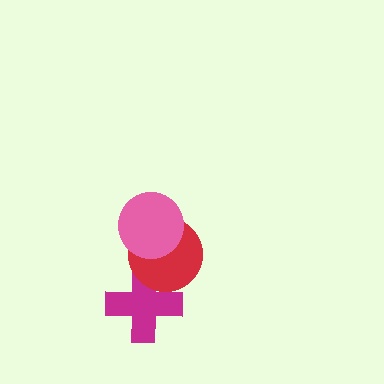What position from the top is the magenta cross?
The magenta cross is 3rd from the top.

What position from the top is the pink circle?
The pink circle is 1st from the top.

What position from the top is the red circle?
The red circle is 2nd from the top.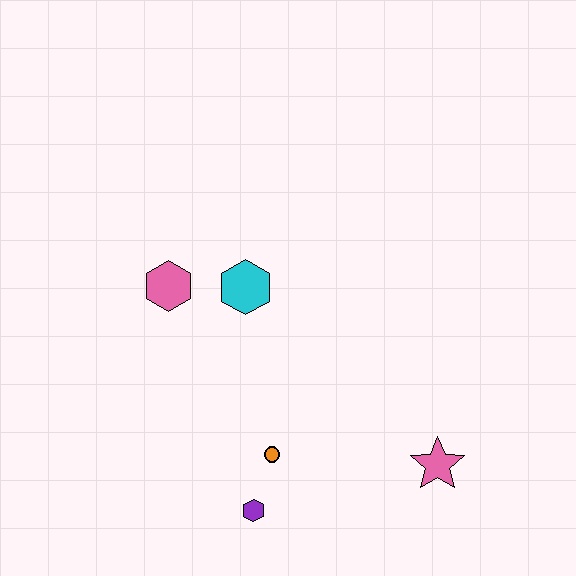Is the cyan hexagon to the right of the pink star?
No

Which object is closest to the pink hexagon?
The cyan hexagon is closest to the pink hexagon.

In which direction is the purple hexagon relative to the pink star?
The purple hexagon is to the left of the pink star.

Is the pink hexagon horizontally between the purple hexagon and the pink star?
No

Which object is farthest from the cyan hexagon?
The pink star is farthest from the cyan hexagon.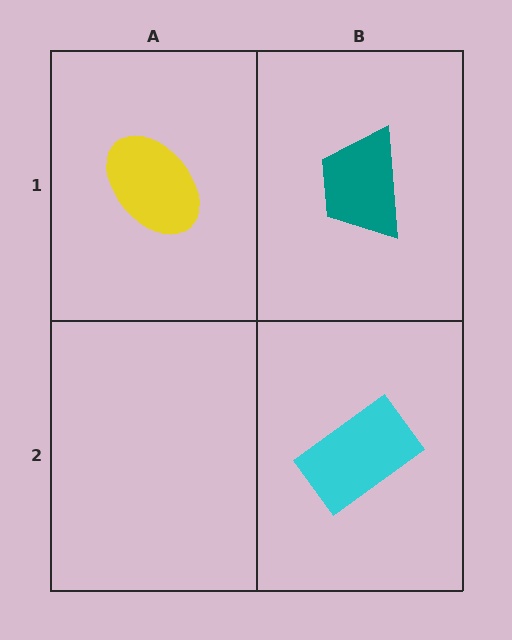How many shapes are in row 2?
1 shape.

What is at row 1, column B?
A teal trapezoid.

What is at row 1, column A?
A yellow ellipse.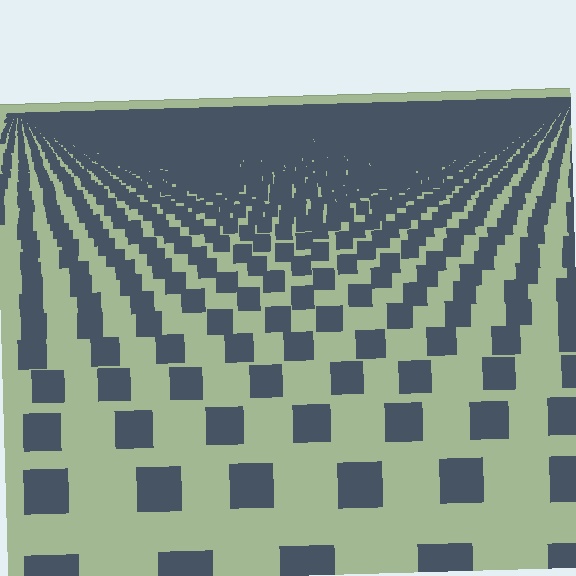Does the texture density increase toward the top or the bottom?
Density increases toward the top.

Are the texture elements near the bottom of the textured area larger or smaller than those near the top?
Larger. Near the bottom, elements are closer to the viewer and appear at a bigger on-screen size.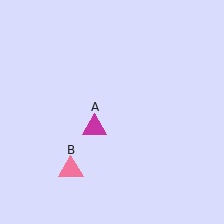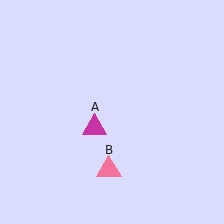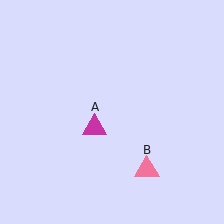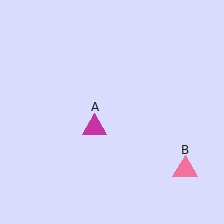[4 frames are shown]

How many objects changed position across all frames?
1 object changed position: pink triangle (object B).